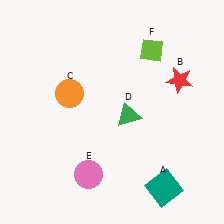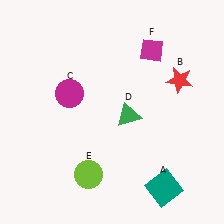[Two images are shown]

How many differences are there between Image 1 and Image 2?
There are 3 differences between the two images.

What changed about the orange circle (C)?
In Image 1, C is orange. In Image 2, it changed to magenta.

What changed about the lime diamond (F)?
In Image 1, F is lime. In Image 2, it changed to magenta.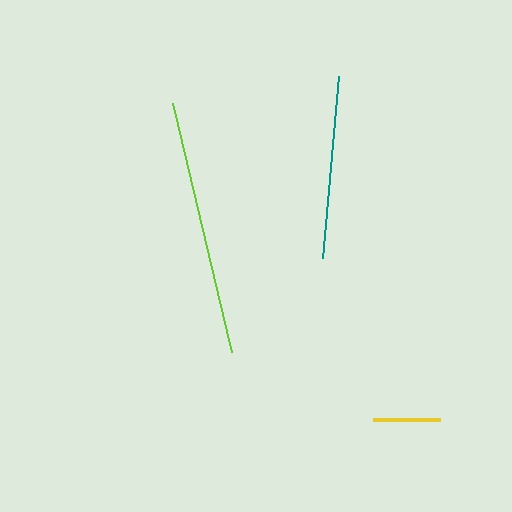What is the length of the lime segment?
The lime segment is approximately 256 pixels long.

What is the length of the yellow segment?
The yellow segment is approximately 66 pixels long.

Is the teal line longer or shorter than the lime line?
The lime line is longer than the teal line.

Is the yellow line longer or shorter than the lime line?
The lime line is longer than the yellow line.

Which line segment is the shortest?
The yellow line is the shortest at approximately 66 pixels.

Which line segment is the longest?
The lime line is the longest at approximately 256 pixels.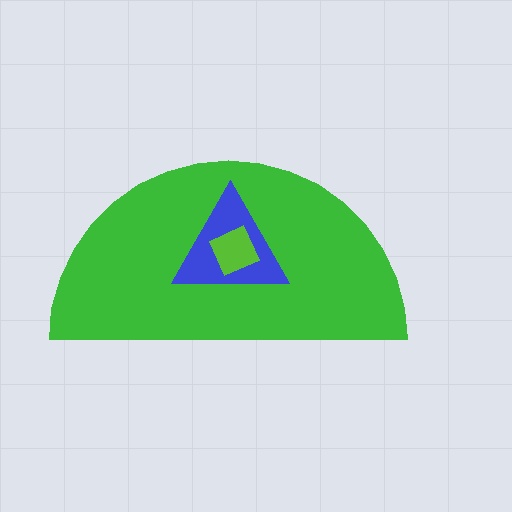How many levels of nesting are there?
3.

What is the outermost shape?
The green semicircle.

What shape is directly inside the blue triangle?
The lime square.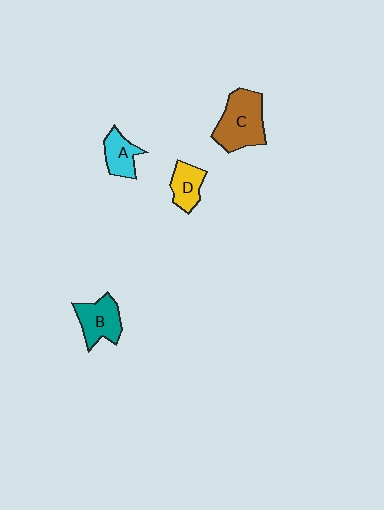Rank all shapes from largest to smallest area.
From largest to smallest: C (brown), B (teal), A (cyan), D (yellow).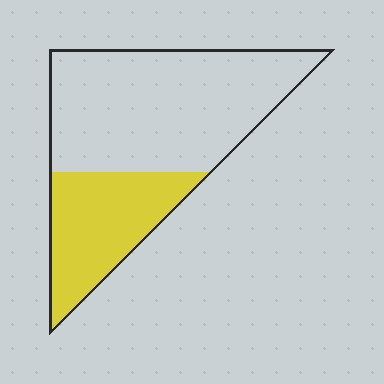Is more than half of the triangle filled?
No.